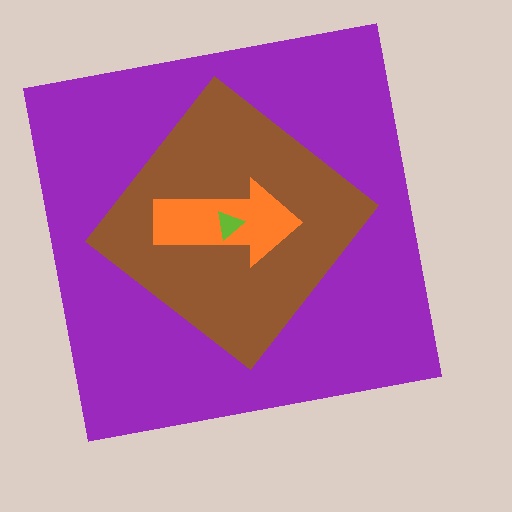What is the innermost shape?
The lime triangle.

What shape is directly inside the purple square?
The brown diamond.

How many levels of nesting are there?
4.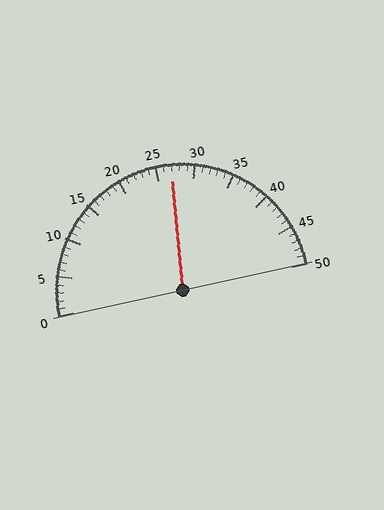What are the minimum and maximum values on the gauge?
The gauge ranges from 0 to 50.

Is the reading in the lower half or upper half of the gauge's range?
The reading is in the upper half of the range (0 to 50).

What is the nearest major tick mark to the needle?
The nearest major tick mark is 25.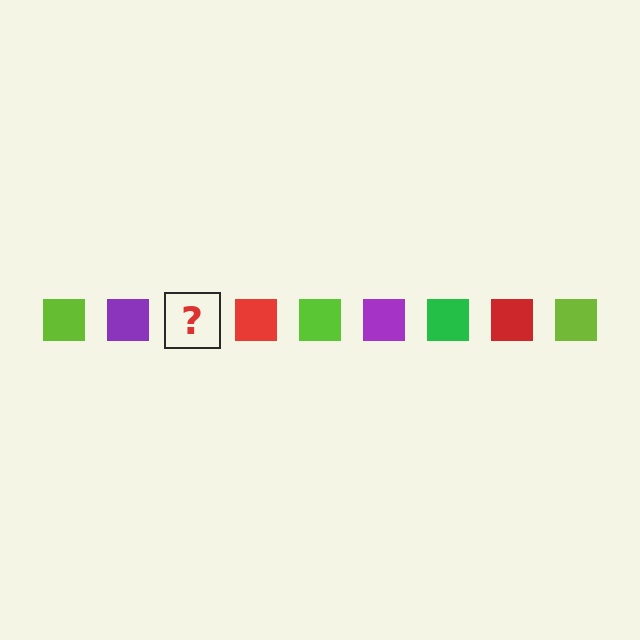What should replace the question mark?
The question mark should be replaced with a green square.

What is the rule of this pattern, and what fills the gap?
The rule is that the pattern cycles through lime, purple, green, red squares. The gap should be filled with a green square.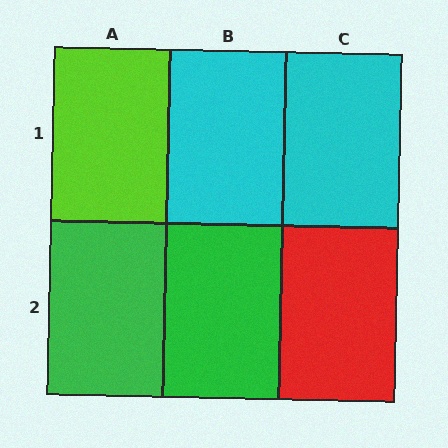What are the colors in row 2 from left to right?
Green, green, red.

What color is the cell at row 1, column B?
Cyan.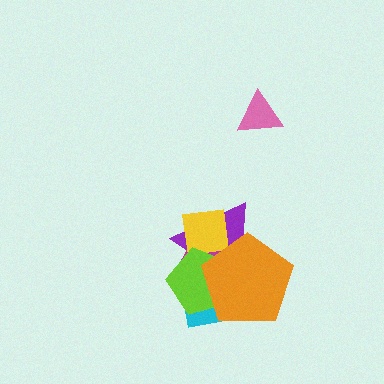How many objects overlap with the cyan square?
5 objects overlap with the cyan square.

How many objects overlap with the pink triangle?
0 objects overlap with the pink triangle.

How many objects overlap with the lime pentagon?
5 objects overlap with the lime pentagon.